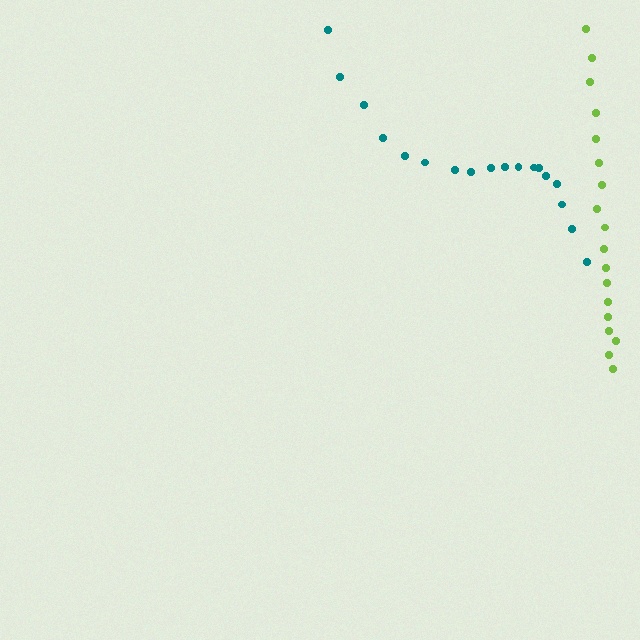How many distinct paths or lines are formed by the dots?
There are 2 distinct paths.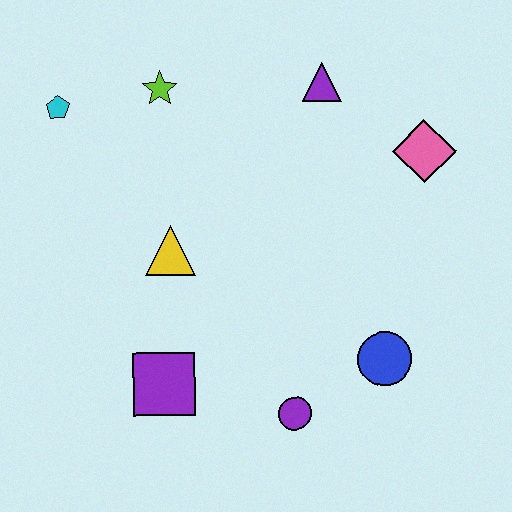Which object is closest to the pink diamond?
The purple triangle is closest to the pink diamond.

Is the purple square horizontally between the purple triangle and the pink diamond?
No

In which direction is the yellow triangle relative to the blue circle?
The yellow triangle is to the left of the blue circle.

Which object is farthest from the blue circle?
The cyan pentagon is farthest from the blue circle.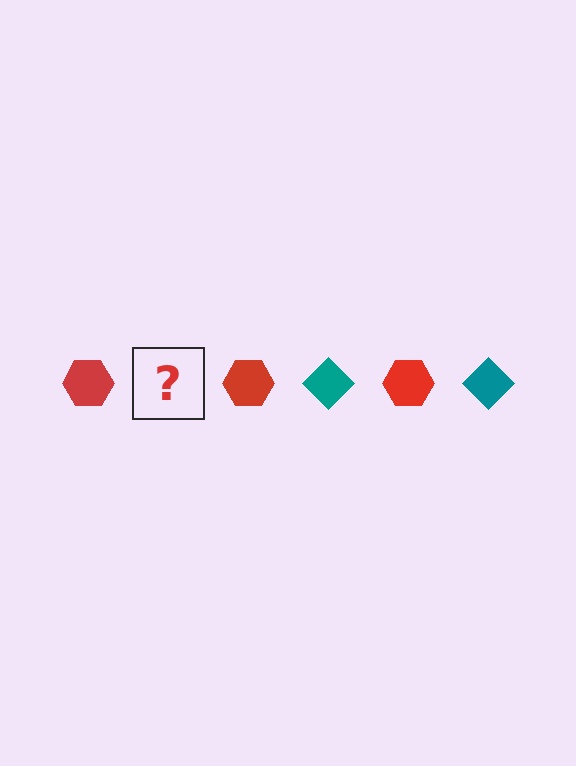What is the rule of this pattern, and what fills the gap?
The rule is that the pattern alternates between red hexagon and teal diamond. The gap should be filled with a teal diamond.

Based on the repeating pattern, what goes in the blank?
The blank should be a teal diamond.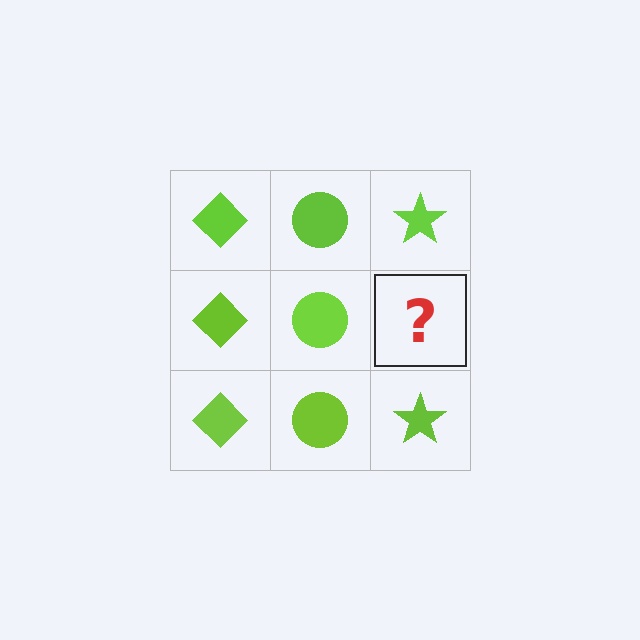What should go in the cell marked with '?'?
The missing cell should contain a lime star.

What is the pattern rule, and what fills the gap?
The rule is that each column has a consistent shape. The gap should be filled with a lime star.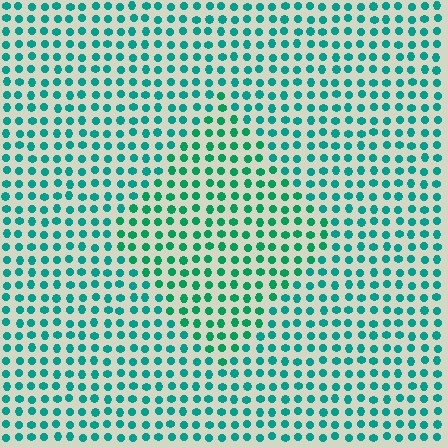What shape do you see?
I see a diamond.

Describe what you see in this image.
The image is filled with small teal elements in a uniform arrangement. A diamond-shaped region is visible where the elements are tinted to a slightly different hue, forming a subtle color boundary.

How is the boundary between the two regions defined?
The boundary is defined purely by a slight shift in hue (about 21 degrees). Spacing, size, and orientation are identical on both sides.